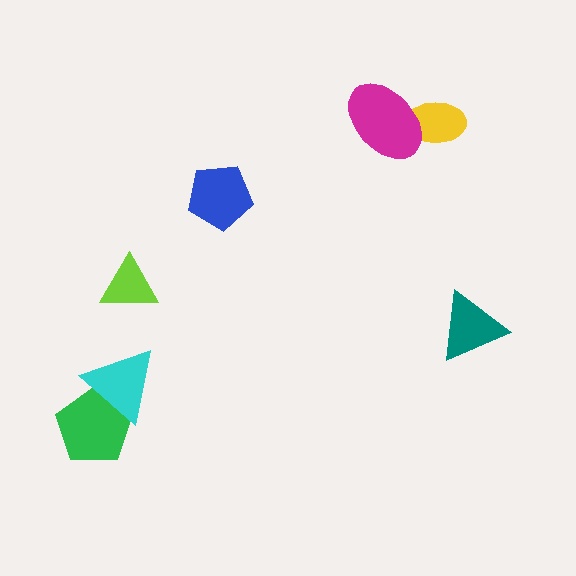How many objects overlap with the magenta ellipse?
1 object overlaps with the magenta ellipse.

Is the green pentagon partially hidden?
Yes, it is partially covered by another shape.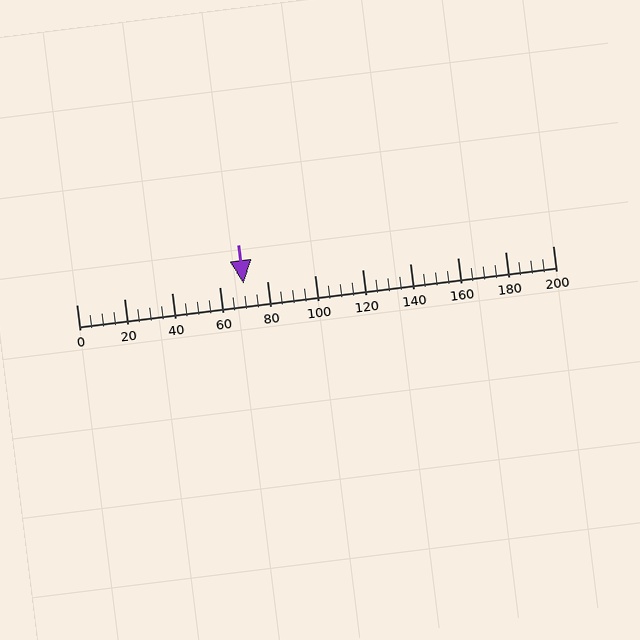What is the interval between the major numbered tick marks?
The major tick marks are spaced 20 units apart.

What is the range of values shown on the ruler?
The ruler shows values from 0 to 200.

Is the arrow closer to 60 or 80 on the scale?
The arrow is closer to 80.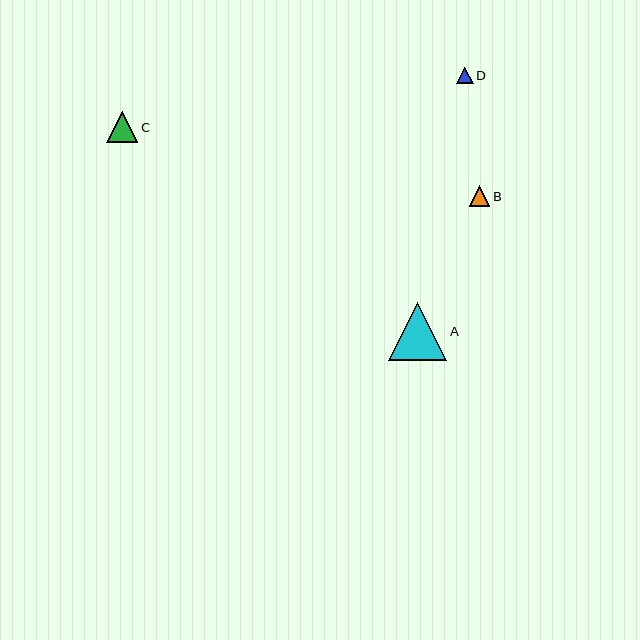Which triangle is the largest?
Triangle A is the largest with a size of approximately 59 pixels.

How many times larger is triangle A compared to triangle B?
Triangle A is approximately 2.9 times the size of triangle B.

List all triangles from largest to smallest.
From largest to smallest: A, C, B, D.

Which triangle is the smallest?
Triangle D is the smallest with a size of approximately 16 pixels.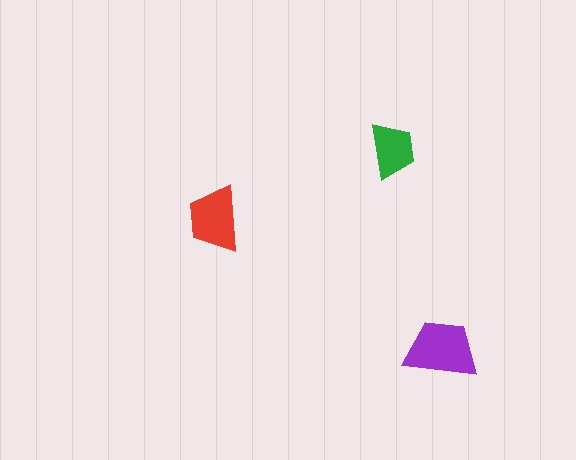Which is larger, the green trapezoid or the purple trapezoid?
The purple one.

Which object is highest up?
The green trapezoid is topmost.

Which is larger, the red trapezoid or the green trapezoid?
The red one.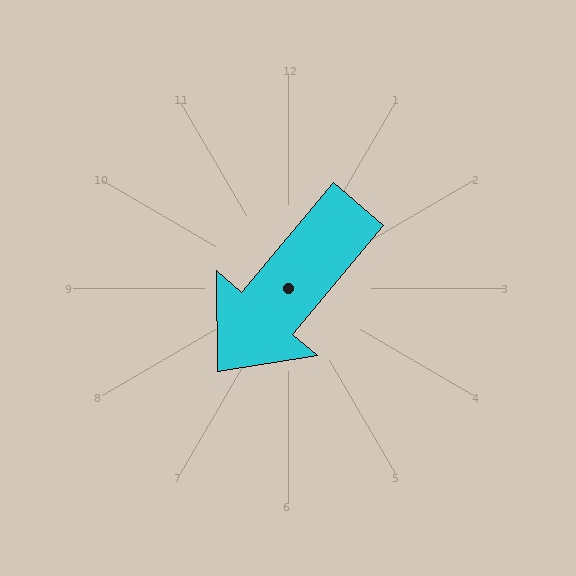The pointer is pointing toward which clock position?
Roughly 7 o'clock.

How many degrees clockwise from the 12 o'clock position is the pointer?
Approximately 220 degrees.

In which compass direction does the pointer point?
Southwest.